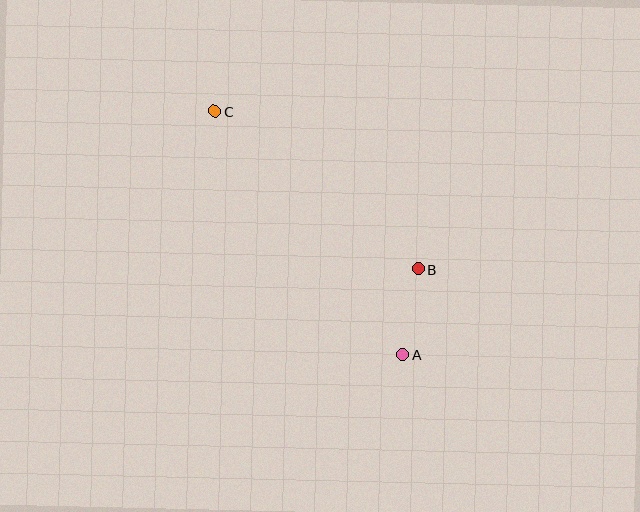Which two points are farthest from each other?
Points A and C are farthest from each other.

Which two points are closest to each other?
Points A and B are closest to each other.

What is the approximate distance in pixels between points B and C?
The distance between B and C is approximately 257 pixels.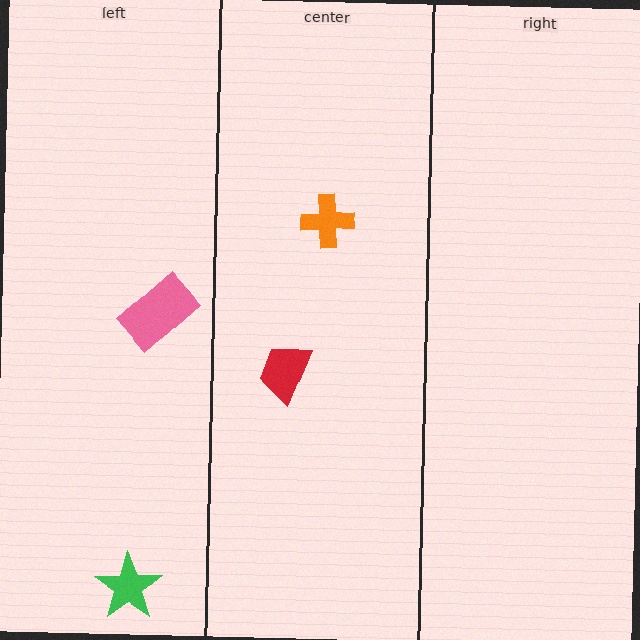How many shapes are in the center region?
2.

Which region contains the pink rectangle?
The left region.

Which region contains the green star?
The left region.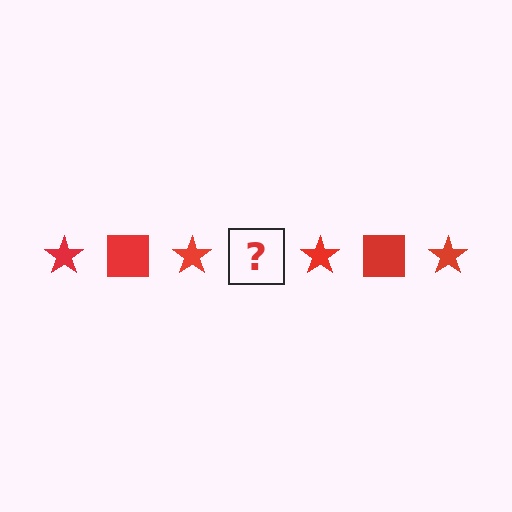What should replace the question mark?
The question mark should be replaced with a red square.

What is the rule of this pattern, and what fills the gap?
The rule is that the pattern cycles through star, square shapes in red. The gap should be filled with a red square.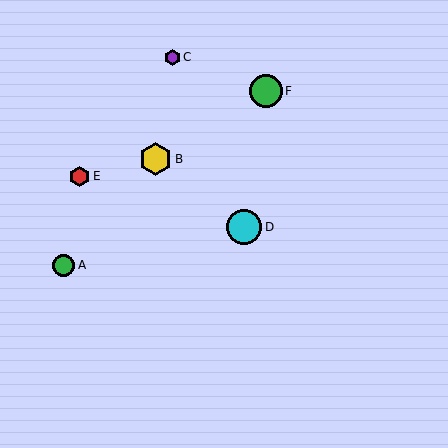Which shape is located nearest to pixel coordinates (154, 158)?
The yellow hexagon (labeled B) at (156, 159) is nearest to that location.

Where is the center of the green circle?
The center of the green circle is at (63, 265).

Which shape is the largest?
The cyan circle (labeled D) is the largest.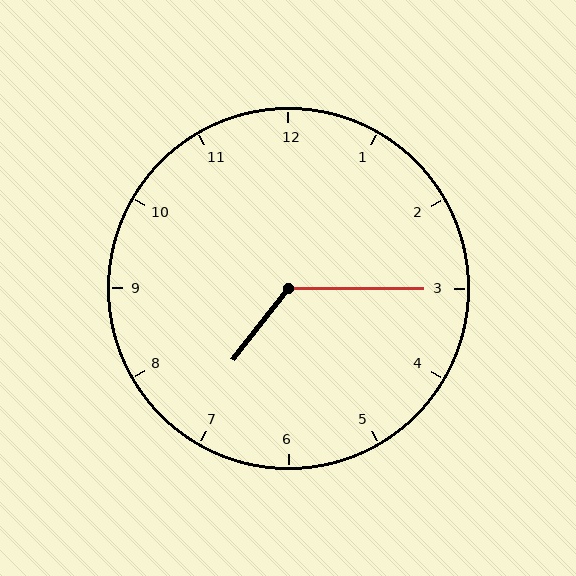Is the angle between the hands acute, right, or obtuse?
It is obtuse.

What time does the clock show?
7:15.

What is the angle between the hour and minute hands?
Approximately 128 degrees.